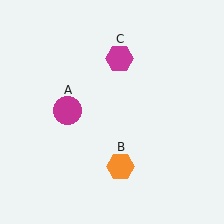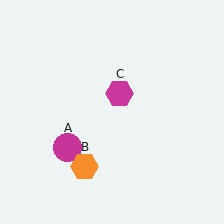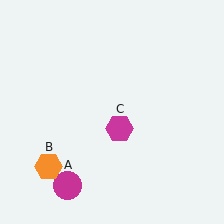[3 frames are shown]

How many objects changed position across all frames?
3 objects changed position: magenta circle (object A), orange hexagon (object B), magenta hexagon (object C).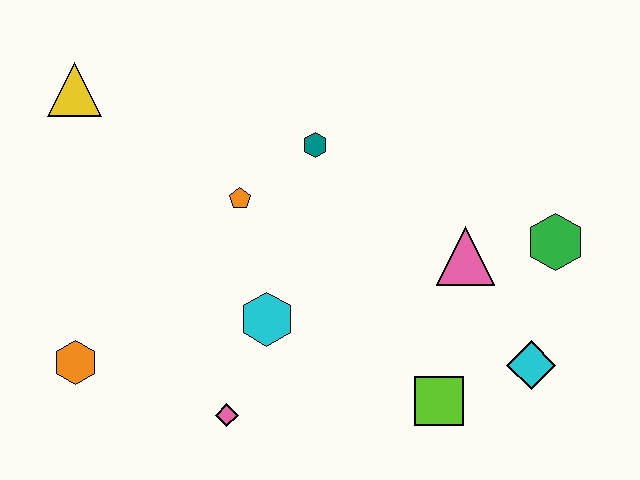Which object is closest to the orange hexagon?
The pink diamond is closest to the orange hexagon.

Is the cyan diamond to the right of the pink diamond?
Yes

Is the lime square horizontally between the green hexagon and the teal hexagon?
Yes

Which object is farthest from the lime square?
The yellow triangle is farthest from the lime square.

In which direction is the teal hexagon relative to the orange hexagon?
The teal hexagon is to the right of the orange hexagon.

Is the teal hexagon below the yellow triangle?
Yes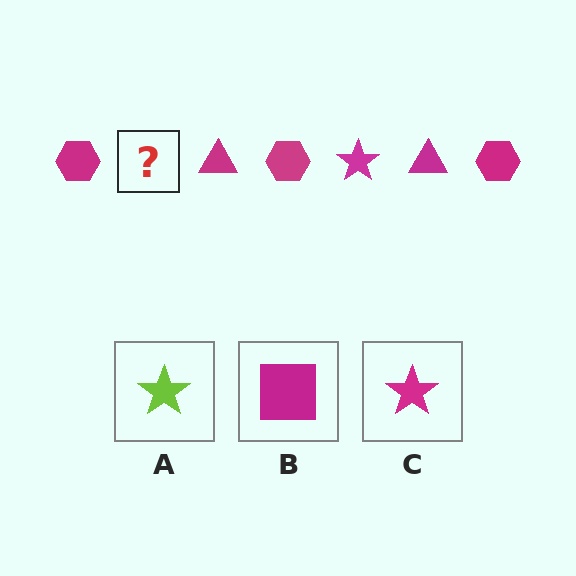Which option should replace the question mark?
Option C.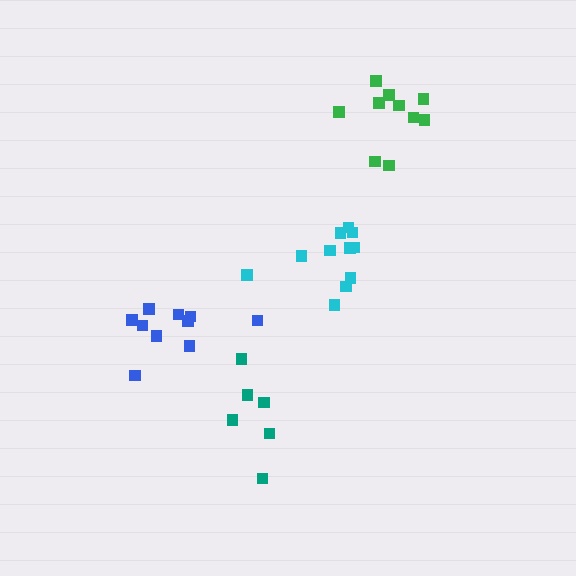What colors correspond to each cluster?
The clusters are colored: cyan, blue, green, teal.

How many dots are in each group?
Group 1: 12 dots, Group 2: 10 dots, Group 3: 10 dots, Group 4: 6 dots (38 total).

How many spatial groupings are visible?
There are 4 spatial groupings.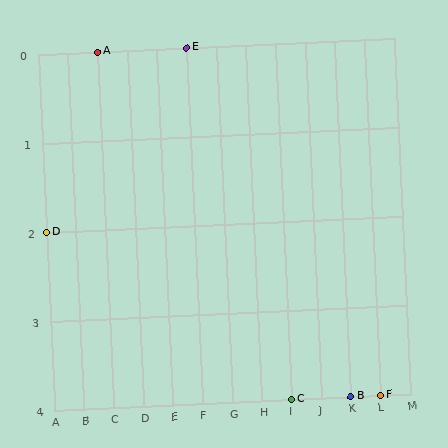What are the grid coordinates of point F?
Point F is at grid coordinates (L, 4).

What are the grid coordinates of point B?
Point B is at grid coordinates (K, 4).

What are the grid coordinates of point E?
Point E is at grid coordinates (F, 0).